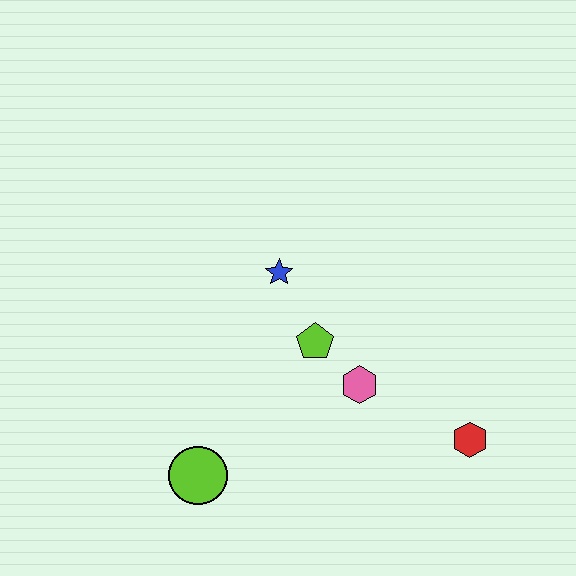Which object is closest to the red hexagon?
The pink hexagon is closest to the red hexagon.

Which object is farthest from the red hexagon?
The lime circle is farthest from the red hexagon.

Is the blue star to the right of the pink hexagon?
No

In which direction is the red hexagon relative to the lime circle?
The red hexagon is to the right of the lime circle.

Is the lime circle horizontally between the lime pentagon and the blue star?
No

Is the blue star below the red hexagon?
No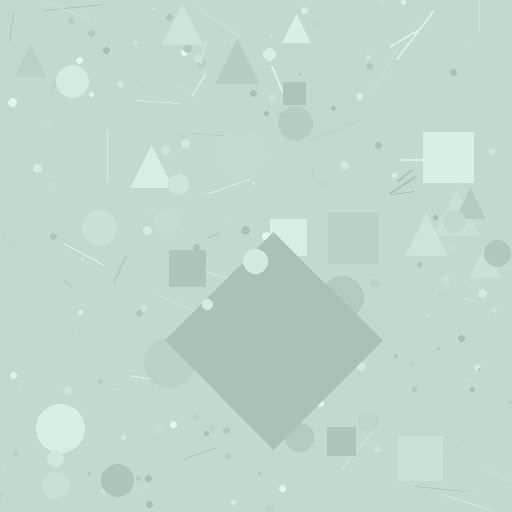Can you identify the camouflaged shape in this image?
The camouflaged shape is a diamond.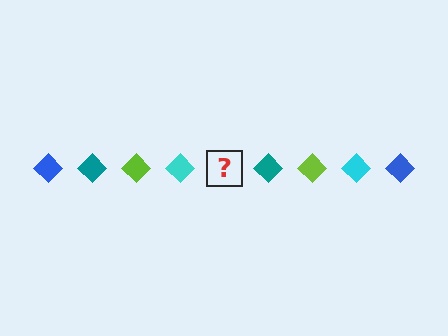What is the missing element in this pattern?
The missing element is a blue diamond.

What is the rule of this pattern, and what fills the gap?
The rule is that the pattern cycles through blue, teal, lime, cyan diamonds. The gap should be filled with a blue diamond.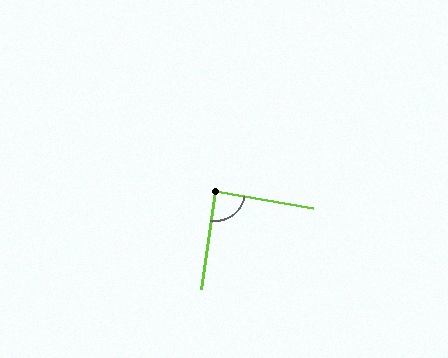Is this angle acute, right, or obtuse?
It is approximately a right angle.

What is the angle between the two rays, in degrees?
Approximately 88 degrees.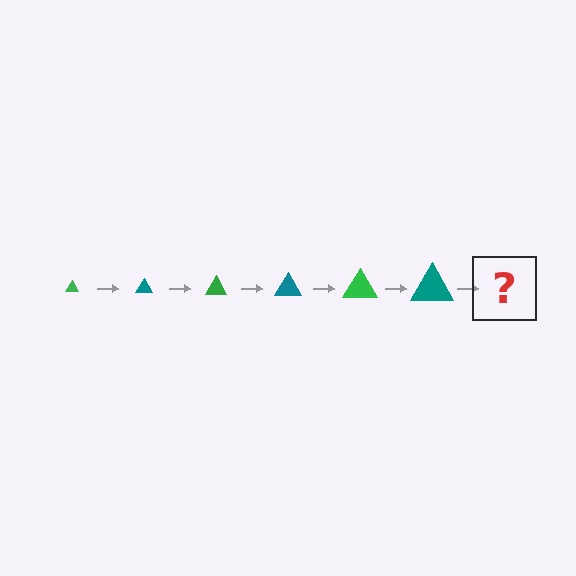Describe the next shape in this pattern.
It should be a green triangle, larger than the previous one.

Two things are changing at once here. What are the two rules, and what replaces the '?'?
The two rules are that the triangle grows larger each step and the color cycles through green and teal. The '?' should be a green triangle, larger than the previous one.